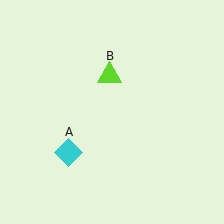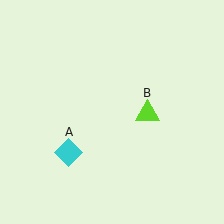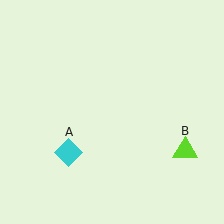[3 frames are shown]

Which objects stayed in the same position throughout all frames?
Cyan diamond (object A) remained stationary.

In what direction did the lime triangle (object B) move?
The lime triangle (object B) moved down and to the right.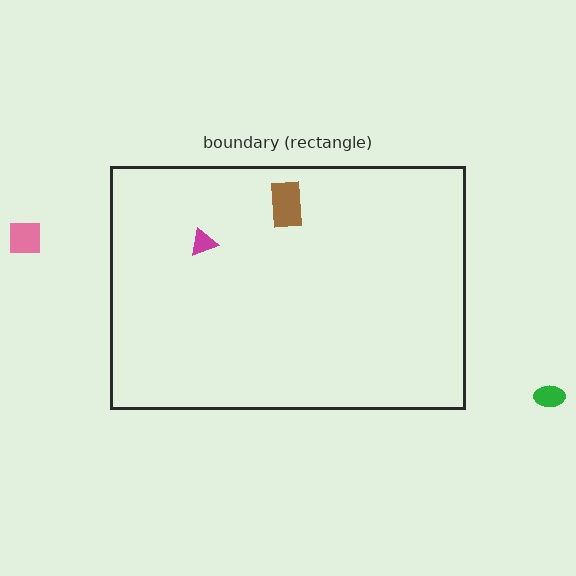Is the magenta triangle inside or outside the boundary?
Inside.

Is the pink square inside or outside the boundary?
Outside.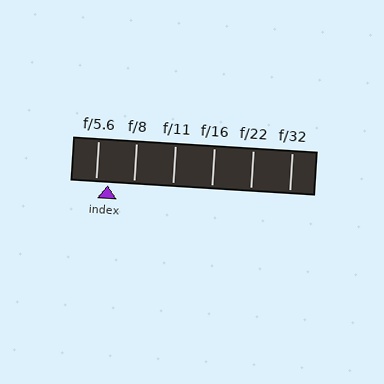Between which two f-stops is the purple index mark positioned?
The index mark is between f/5.6 and f/8.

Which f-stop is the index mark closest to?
The index mark is closest to f/5.6.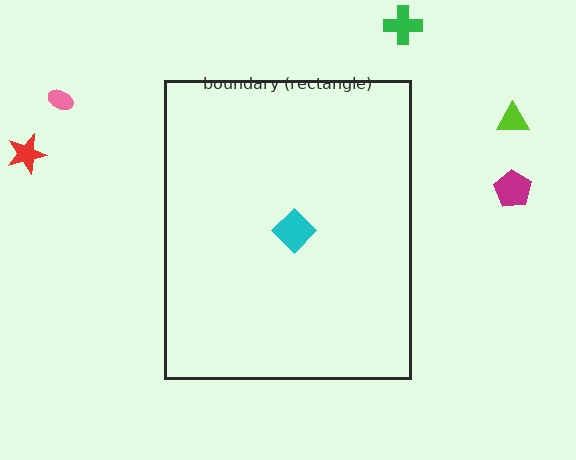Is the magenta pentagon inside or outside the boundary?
Outside.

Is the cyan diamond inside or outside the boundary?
Inside.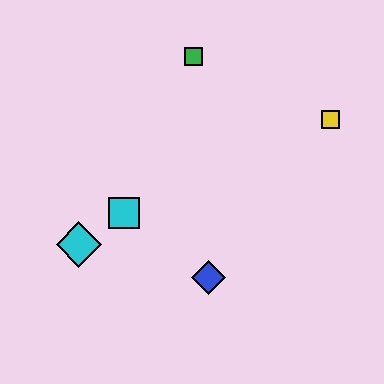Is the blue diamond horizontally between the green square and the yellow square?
Yes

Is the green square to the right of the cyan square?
Yes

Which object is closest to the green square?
The yellow square is closest to the green square.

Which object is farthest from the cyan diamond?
The yellow square is farthest from the cyan diamond.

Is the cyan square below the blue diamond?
No